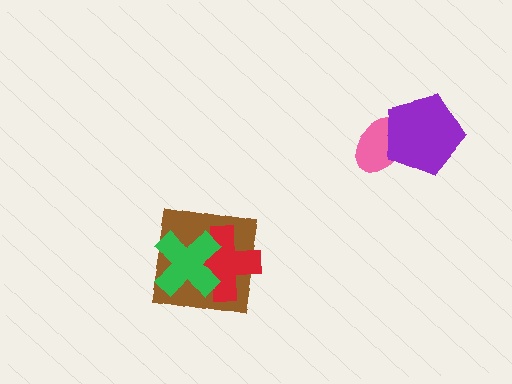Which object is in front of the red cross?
The green cross is in front of the red cross.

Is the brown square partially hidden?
Yes, it is partially covered by another shape.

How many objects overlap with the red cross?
2 objects overlap with the red cross.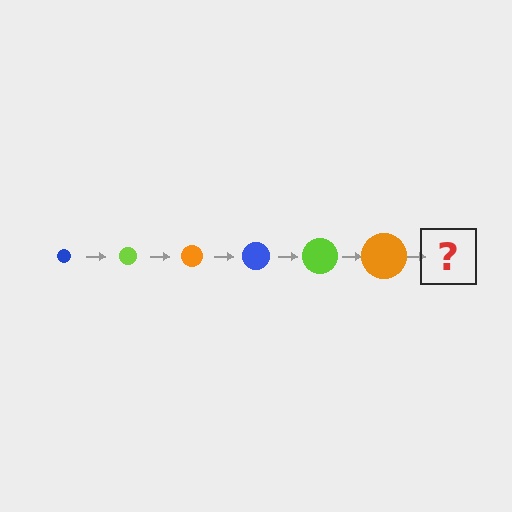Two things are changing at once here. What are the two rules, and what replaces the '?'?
The two rules are that the circle grows larger each step and the color cycles through blue, lime, and orange. The '?' should be a blue circle, larger than the previous one.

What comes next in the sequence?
The next element should be a blue circle, larger than the previous one.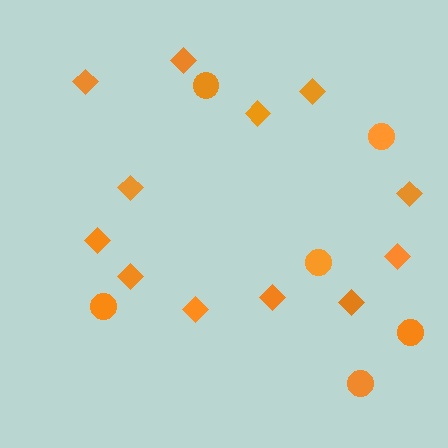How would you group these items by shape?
There are 2 groups: one group of diamonds (12) and one group of circles (6).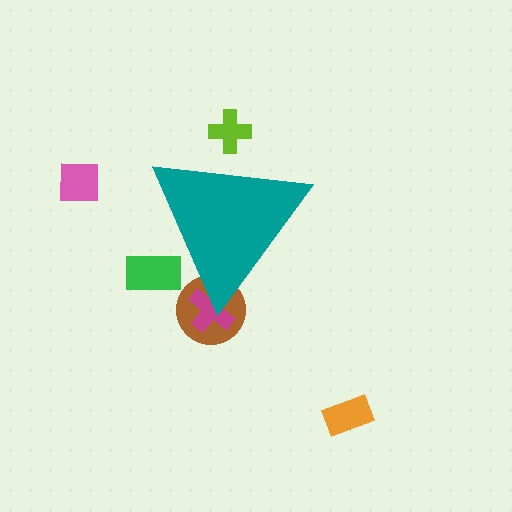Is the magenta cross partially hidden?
Yes, the magenta cross is partially hidden behind the teal triangle.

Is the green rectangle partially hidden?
Yes, the green rectangle is partially hidden behind the teal triangle.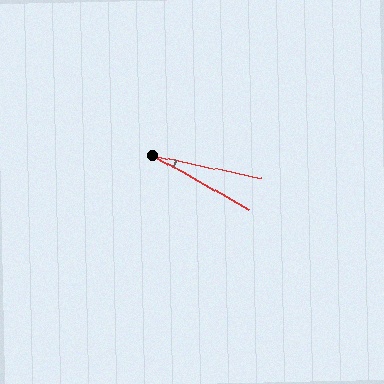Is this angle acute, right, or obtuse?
It is acute.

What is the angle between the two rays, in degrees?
Approximately 17 degrees.